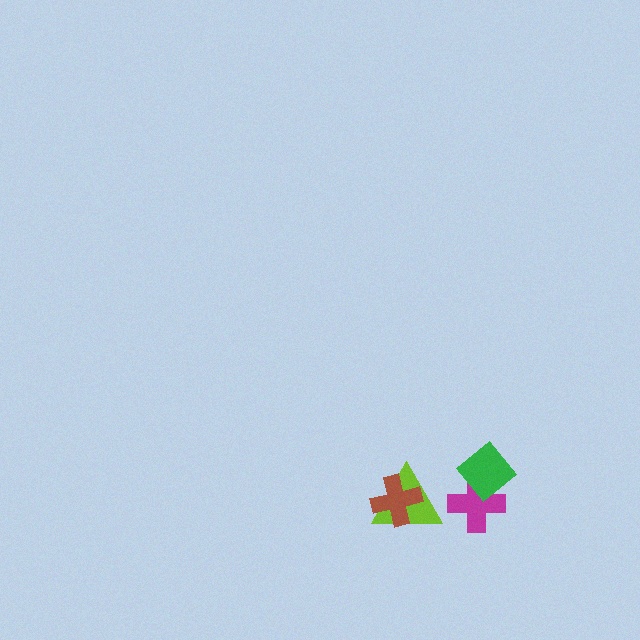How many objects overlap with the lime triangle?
1 object overlaps with the lime triangle.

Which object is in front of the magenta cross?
The green diamond is in front of the magenta cross.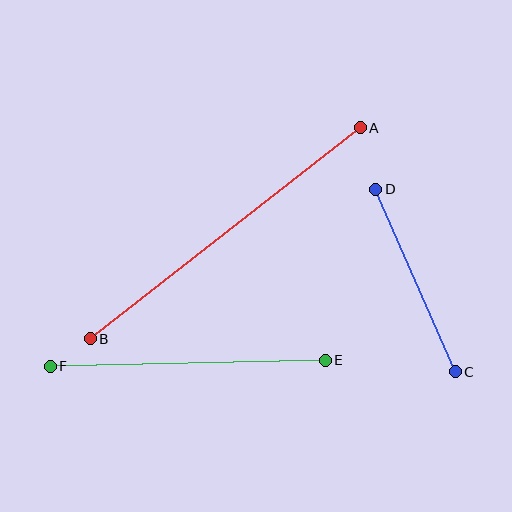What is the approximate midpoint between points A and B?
The midpoint is at approximately (225, 233) pixels.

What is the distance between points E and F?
The distance is approximately 275 pixels.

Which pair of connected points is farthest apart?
Points A and B are farthest apart.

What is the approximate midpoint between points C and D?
The midpoint is at approximately (416, 280) pixels.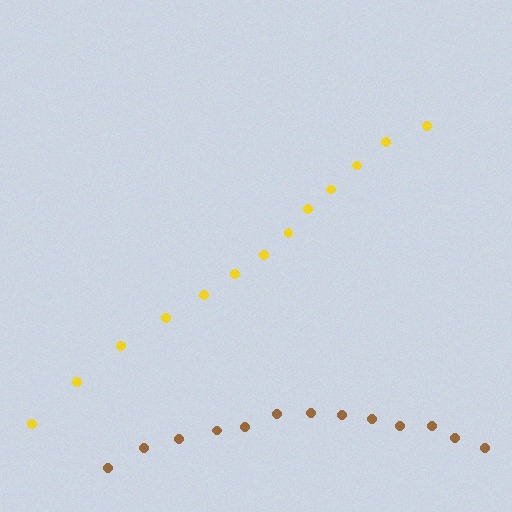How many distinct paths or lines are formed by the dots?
There are 2 distinct paths.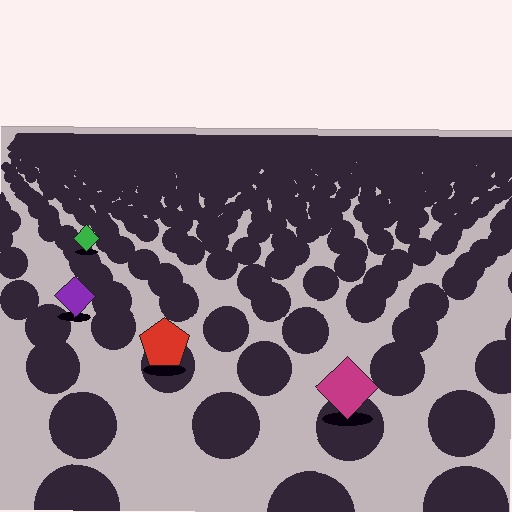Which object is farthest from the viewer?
The green diamond is farthest from the viewer. It appears smaller and the ground texture around it is denser.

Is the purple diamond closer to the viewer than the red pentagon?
No. The red pentagon is closer — you can tell from the texture gradient: the ground texture is coarser near it.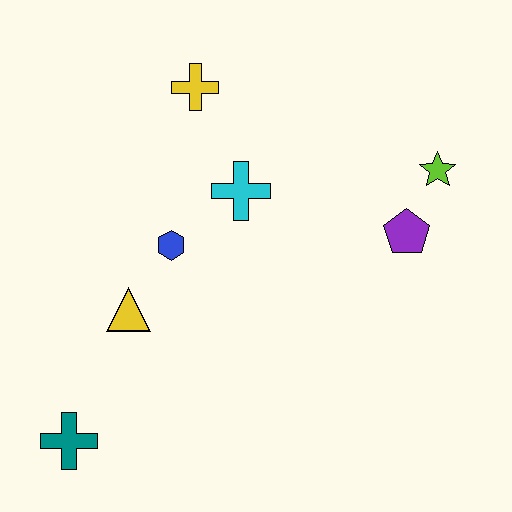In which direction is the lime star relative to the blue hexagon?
The lime star is to the right of the blue hexagon.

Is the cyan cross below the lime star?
Yes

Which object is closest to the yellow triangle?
The blue hexagon is closest to the yellow triangle.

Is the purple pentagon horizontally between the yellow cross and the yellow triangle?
No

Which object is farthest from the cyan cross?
The teal cross is farthest from the cyan cross.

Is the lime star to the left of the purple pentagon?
No